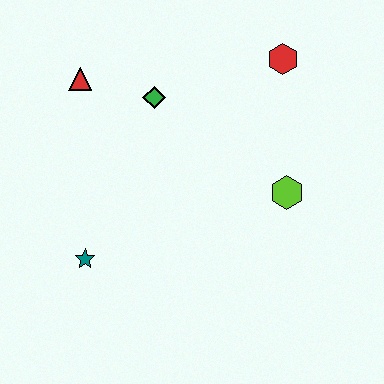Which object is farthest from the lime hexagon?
The red triangle is farthest from the lime hexagon.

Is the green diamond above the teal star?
Yes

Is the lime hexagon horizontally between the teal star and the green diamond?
No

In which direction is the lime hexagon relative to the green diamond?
The lime hexagon is to the right of the green diamond.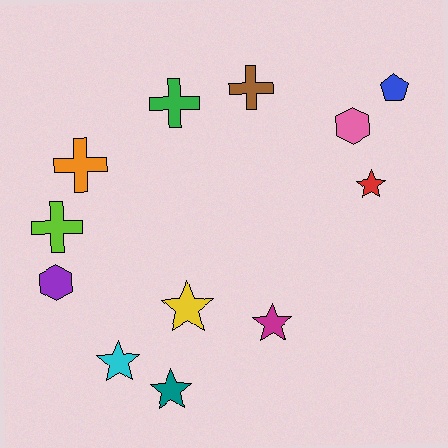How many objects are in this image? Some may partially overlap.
There are 12 objects.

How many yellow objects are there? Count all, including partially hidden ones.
There is 1 yellow object.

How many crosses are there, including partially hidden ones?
There are 4 crosses.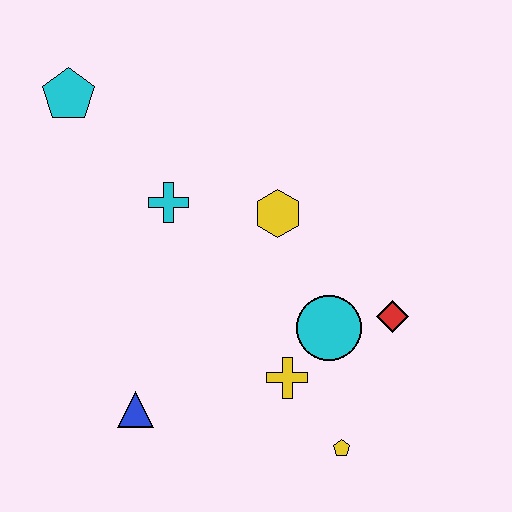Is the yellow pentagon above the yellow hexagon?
No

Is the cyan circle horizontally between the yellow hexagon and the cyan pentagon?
No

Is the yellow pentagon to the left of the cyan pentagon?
No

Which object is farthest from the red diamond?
The cyan pentagon is farthest from the red diamond.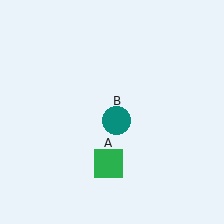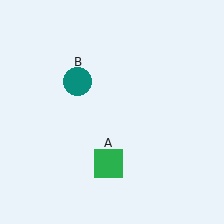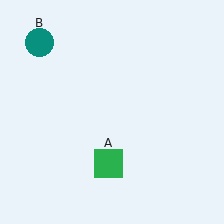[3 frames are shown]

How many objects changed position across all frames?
1 object changed position: teal circle (object B).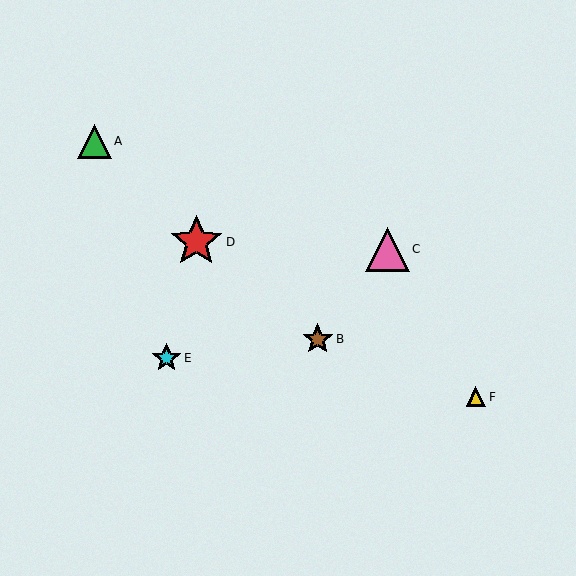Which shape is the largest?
The red star (labeled D) is the largest.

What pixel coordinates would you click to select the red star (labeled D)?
Click at (196, 242) to select the red star D.